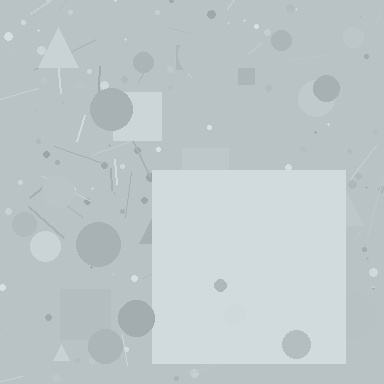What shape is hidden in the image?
A square is hidden in the image.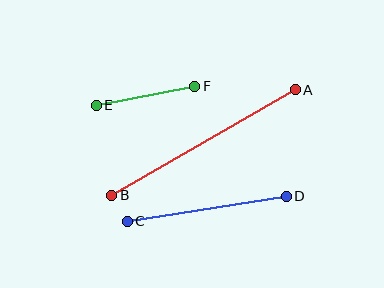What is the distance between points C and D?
The distance is approximately 161 pixels.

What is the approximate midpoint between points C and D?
The midpoint is at approximately (207, 209) pixels.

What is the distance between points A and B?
The distance is approximately 212 pixels.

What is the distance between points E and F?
The distance is approximately 100 pixels.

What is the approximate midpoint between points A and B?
The midpoint is at approximately (203, 143) pixels.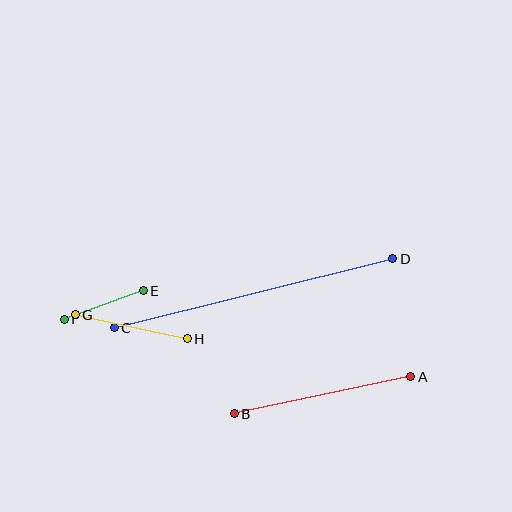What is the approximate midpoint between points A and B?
The midpoint is at approximately (322, 395) pixels.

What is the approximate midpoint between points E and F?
The midpoint is at approximately (104, 305) pixels.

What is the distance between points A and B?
The distance is approximately 180 pixels.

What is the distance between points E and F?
The distance is approximately 84 pixels.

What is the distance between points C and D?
The distance is approximately 287 pixels.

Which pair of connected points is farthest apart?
Points C and D are farthest apart.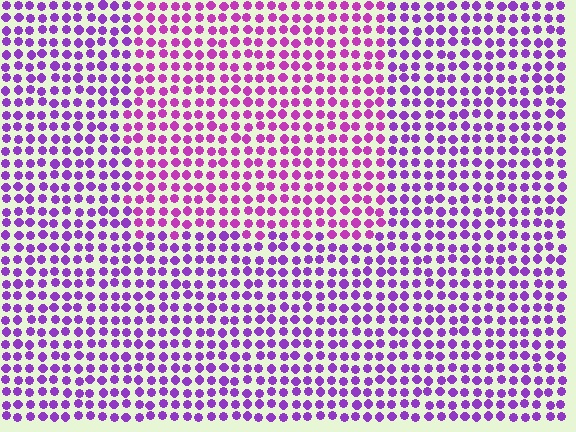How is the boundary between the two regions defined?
The boundary is defined purely by a slight shift in hue (about 27 degrees). Spacing, size, and orientation are identical on both sides.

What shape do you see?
I see a rectangle.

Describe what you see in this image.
The image is filled with small purple elements in a uniform arrangement. A rectangle-shaped region is visible where the elements are tinted to a slightly different hue, forming a subtle color boundary.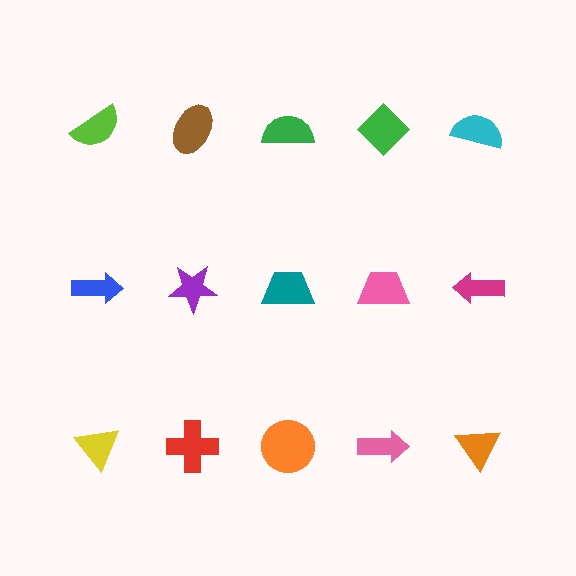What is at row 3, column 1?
A yellow triangle.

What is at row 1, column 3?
A green semicircle.